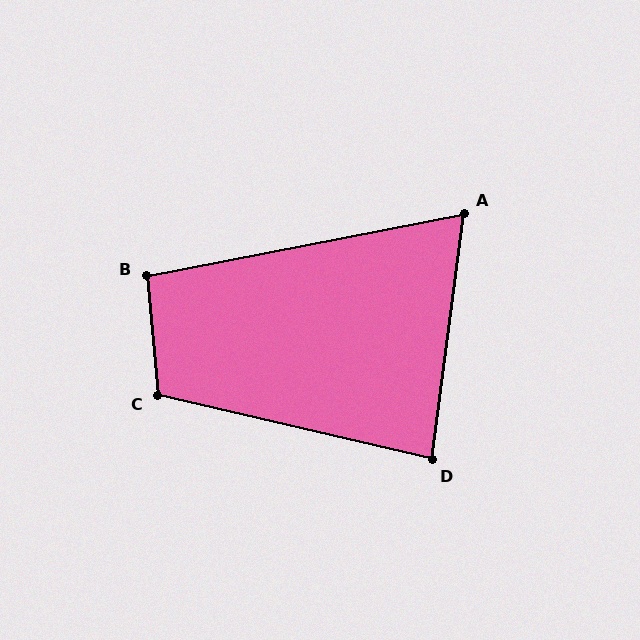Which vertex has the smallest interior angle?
A, at approximately 72 degrees.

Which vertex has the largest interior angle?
C, at approximately 108 degrees.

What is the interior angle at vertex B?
Approximately 96 degrees (obtuse).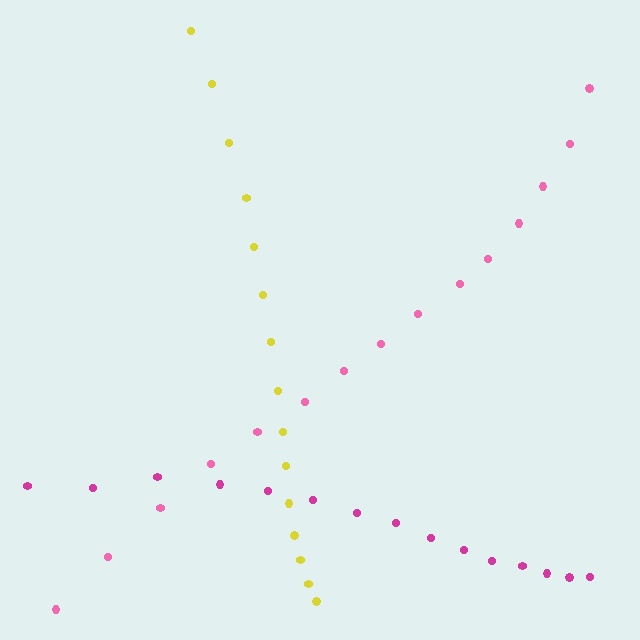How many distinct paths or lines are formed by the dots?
There are 3 distinct paths.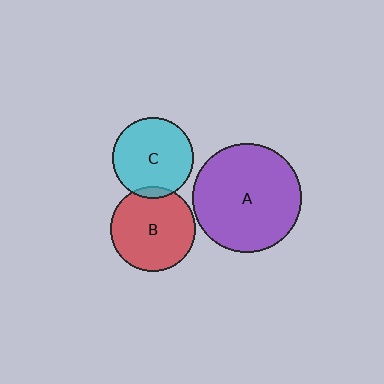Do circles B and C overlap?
Yes.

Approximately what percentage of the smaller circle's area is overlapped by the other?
Approximately 5%.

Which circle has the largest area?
Circle A (purple).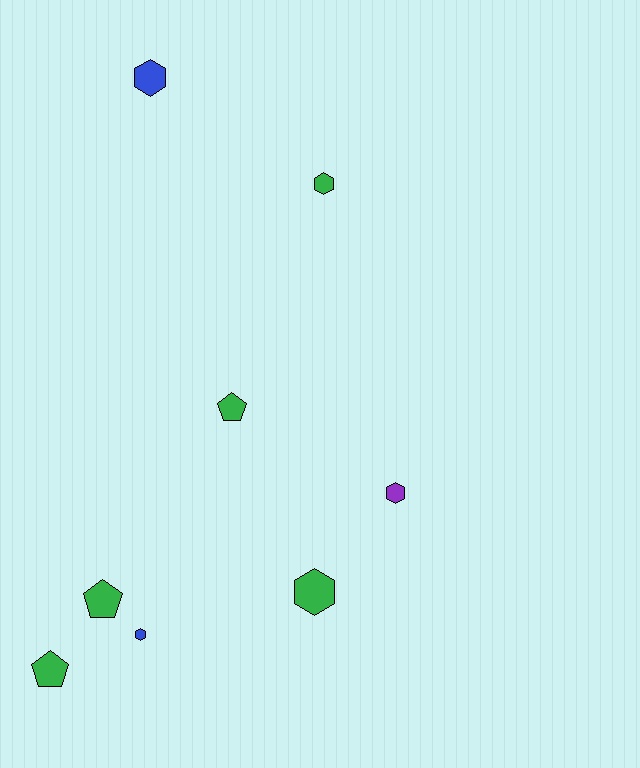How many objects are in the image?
There are 8 objects.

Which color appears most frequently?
Green, with 5 objects.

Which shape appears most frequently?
Hexagon, with 5 objects.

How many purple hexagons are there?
There is 1 purple hexagon.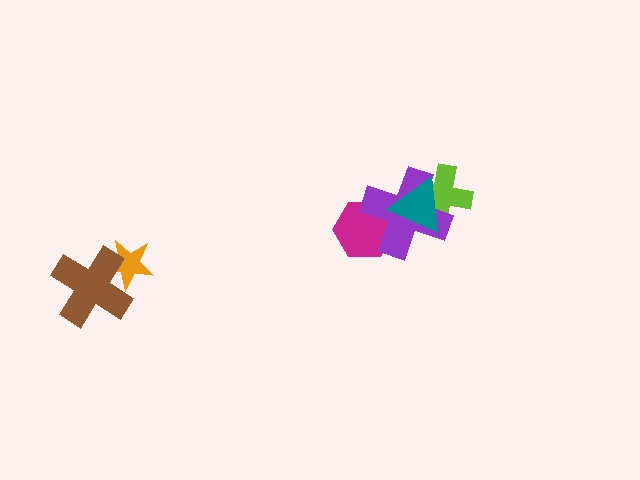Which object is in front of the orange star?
The brown cross is in front of the orange star.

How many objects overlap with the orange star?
1 object overlaps with the orange star.